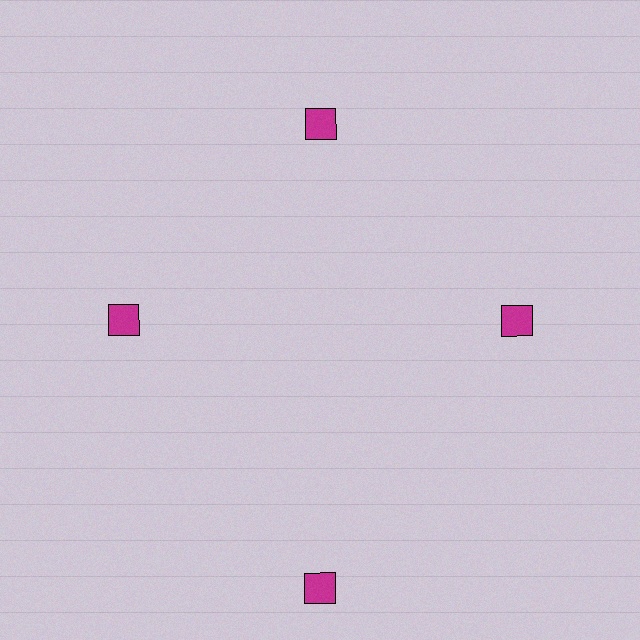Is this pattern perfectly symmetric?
No. The 4 magenta diamonds are arranged in a ring, but one element near the 6 o'clock position is pushed outward from the center, breaking the 4-fold rotational symmetry.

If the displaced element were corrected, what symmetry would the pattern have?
It would have 4-fold rotational symmetry — the pattern would map onto itself every 90 degrees.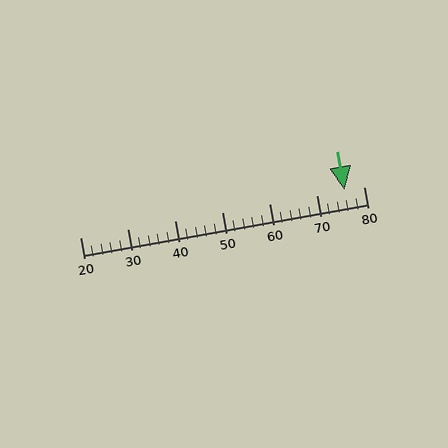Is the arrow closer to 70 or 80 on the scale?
The arrow is closer to 80.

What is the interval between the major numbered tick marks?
The major tick marks are spaced 10 units apart.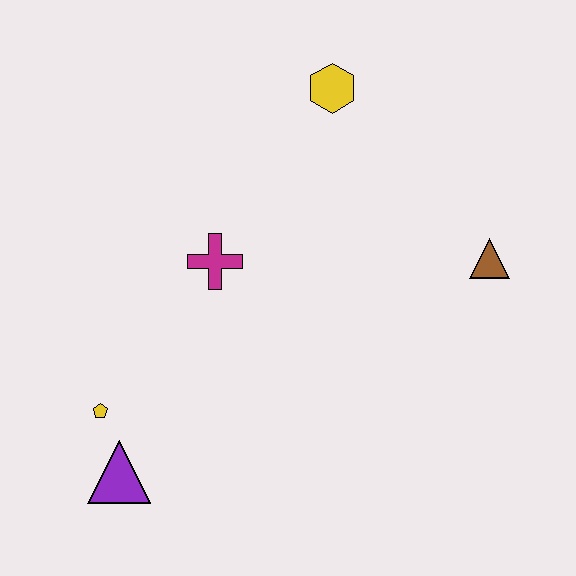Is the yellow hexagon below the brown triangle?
No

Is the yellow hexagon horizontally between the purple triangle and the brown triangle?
Yes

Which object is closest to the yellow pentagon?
The purple triangle is closest to the yellow pentagon.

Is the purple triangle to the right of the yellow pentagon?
Yes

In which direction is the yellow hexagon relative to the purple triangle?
The yellow hexagon is above the purple triangle.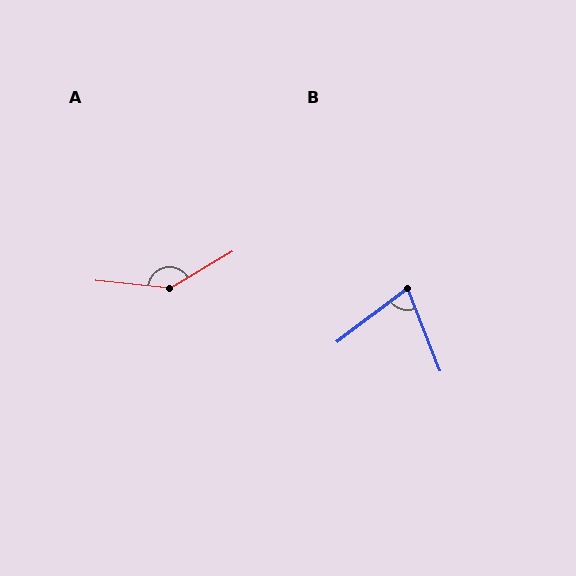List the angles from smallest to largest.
B (74°), A (144°).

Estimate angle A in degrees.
Approximately 144 degrees.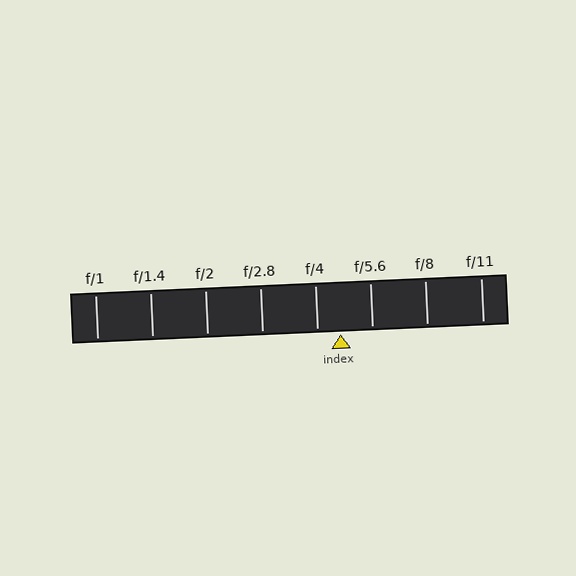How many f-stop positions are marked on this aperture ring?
There are 8 f-stop positions marked.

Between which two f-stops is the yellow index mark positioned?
The index mark is between f/4 and f/5.6.